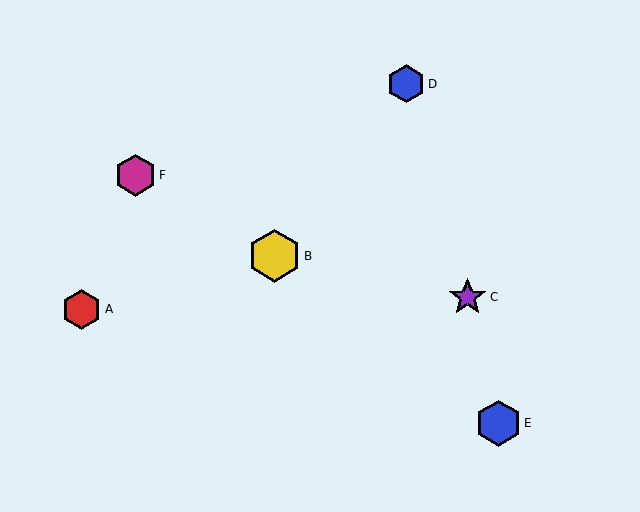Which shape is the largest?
The yellow hexagon (labeled B) is the largest.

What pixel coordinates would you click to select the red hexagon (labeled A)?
Click at (82, 309) to select the red hexagon A.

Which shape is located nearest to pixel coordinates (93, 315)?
The red hexagon (labeled A) at (82, 309) is nearest to that location.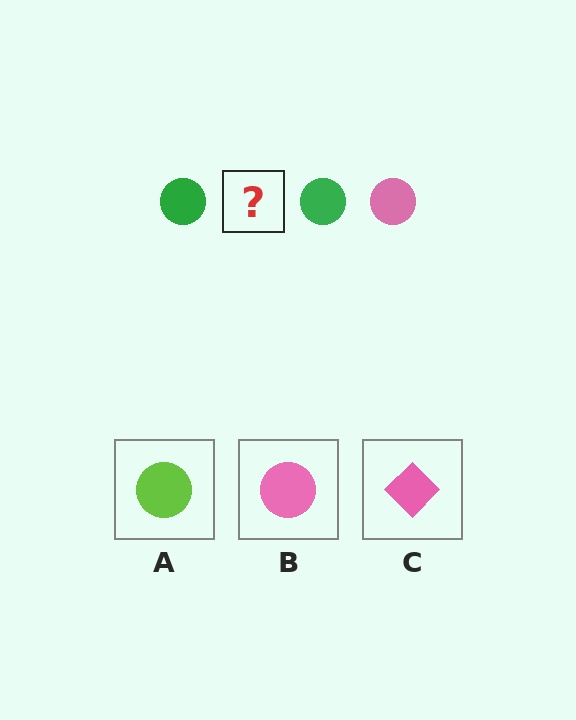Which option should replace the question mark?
Option B.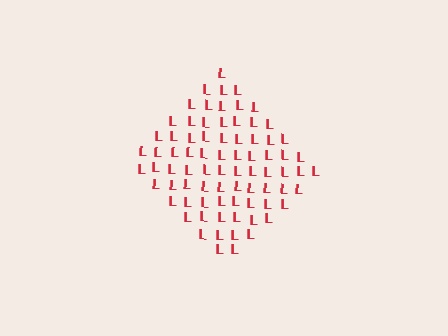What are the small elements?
The small elements are letter L's.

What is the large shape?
The large shape is a diamond.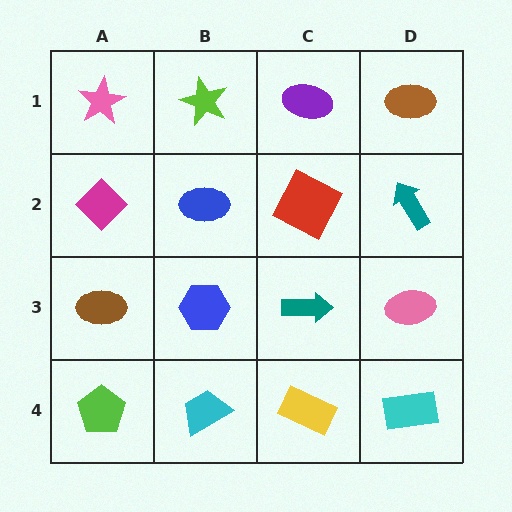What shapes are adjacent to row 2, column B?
A lime star (row 1, column B), a blue hexagon (row 3, column B), a magenta diamond (row 2, column A), a red square (row 2, column C).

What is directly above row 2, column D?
A brown ellipse.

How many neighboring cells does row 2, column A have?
3.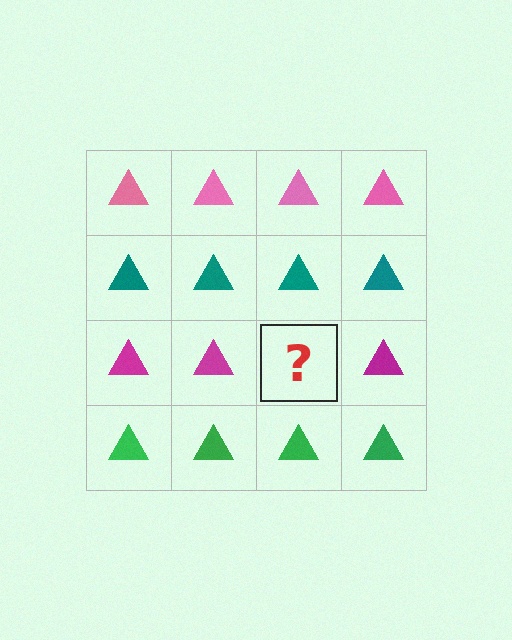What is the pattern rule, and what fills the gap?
The rule is that each row has a consistent color. The gap should be filled with a magenta triangle.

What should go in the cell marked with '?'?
The missing cell should contain a magenta triangle.